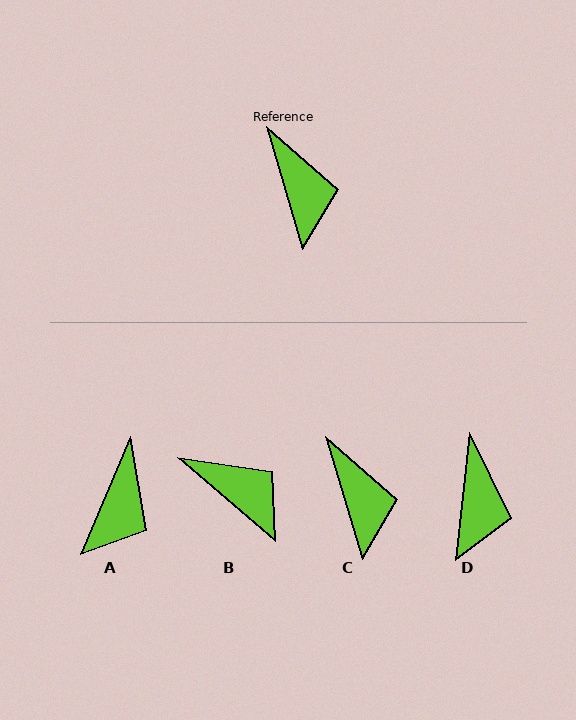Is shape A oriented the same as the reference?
No, it is off by about 39 degrees.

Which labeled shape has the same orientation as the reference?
C.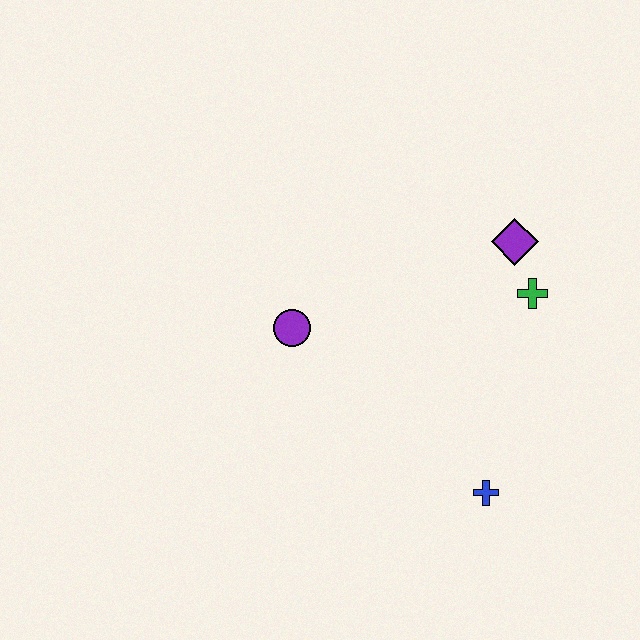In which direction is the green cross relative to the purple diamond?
The green cross is below the purple diamond.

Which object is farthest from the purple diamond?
The blue cross is farthest from the purple diamond.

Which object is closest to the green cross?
The purple diamond is closest to the green cross.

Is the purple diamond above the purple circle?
Yes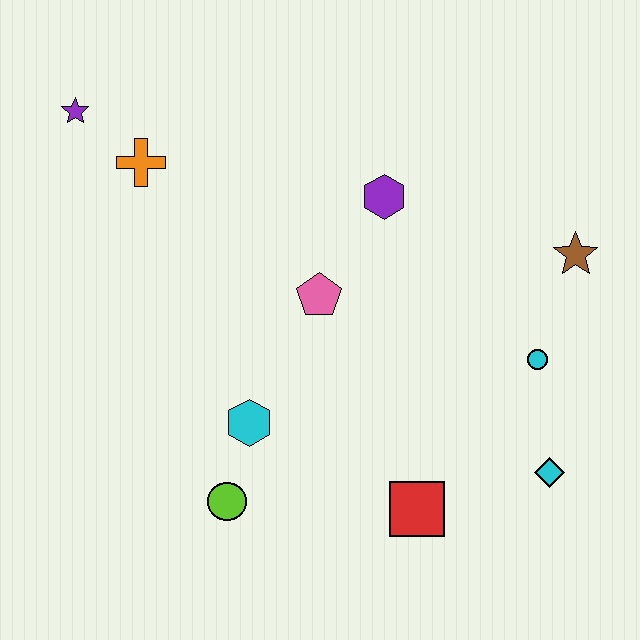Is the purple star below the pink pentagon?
No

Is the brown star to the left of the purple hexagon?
No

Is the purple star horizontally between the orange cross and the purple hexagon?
No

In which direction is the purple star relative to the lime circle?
The purple star is above the lime circle.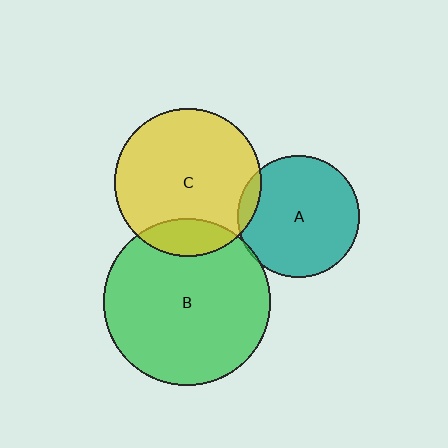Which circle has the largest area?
Circle B (green).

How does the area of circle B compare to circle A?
Approximately 1.9 times.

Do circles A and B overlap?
Yes.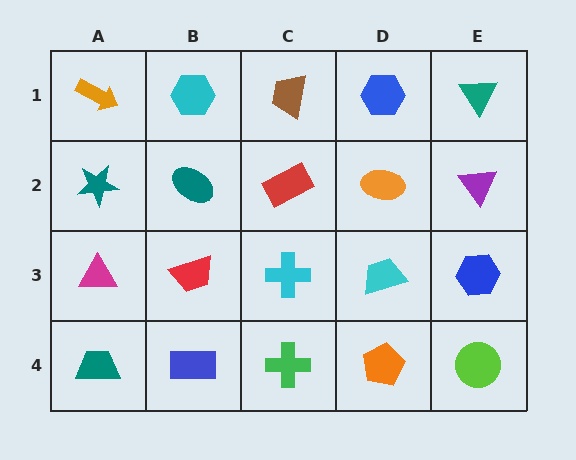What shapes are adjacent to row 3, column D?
An orange ellipse (row 2, column D), an orange pentagon (row 4, column D), a cyan cross (row 3, column C), a blue hexagon (row 3, column E).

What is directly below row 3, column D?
An orange pentagon.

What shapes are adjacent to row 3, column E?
A purple triangle (row 2, column E), a lime circle (row 4, column E), a cyan trapezoid (row 3, column D).